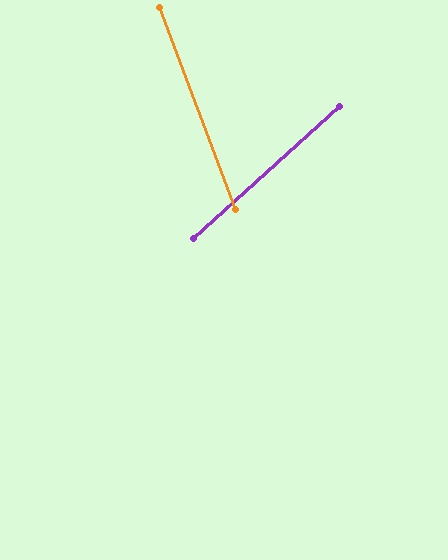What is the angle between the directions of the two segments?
Approximately 69 degrees.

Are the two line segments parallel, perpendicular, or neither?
Neither parallel nor perpendicular — they differ by about 69°.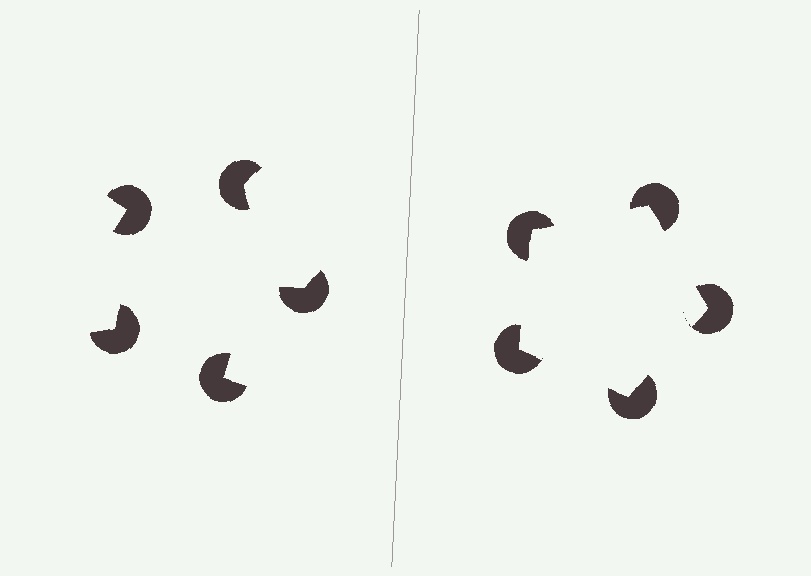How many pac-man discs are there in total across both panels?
10 — 5 on each side.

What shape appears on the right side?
An illusory pentagon.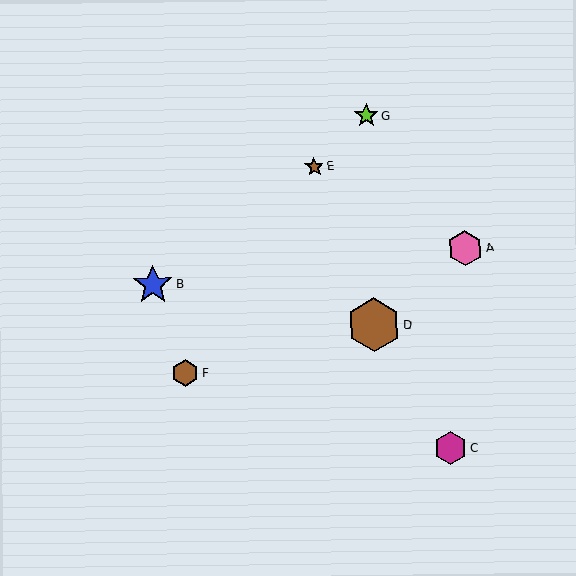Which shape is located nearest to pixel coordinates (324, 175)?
The brown star (labeled E) at (314, 166) is nearest to that location.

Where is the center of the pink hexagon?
The center of the pink hexagon is at (465, 248).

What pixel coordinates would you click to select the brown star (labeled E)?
Click at (314, 166) to select the brown star E.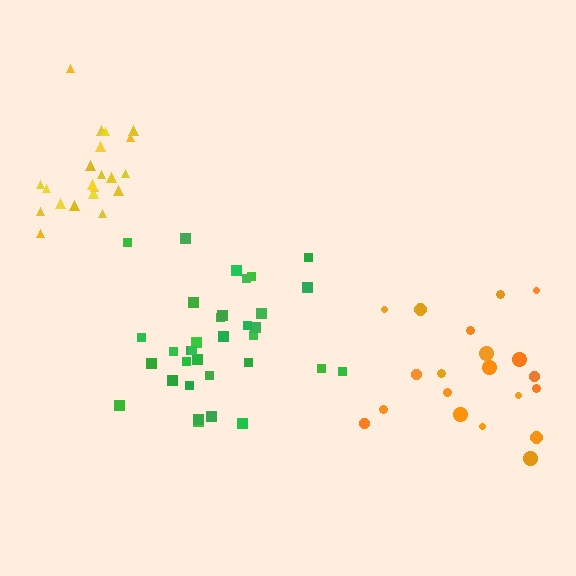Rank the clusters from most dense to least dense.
yellow, green, orange.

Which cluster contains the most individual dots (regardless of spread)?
Green (34).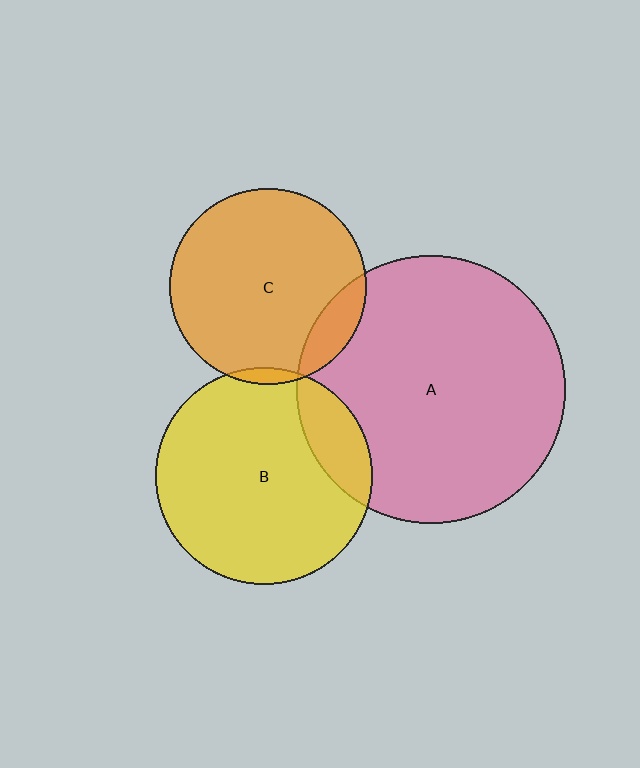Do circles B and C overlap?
Yes.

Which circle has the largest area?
Circle A (pink).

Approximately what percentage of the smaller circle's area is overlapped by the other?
Approximately 5%.